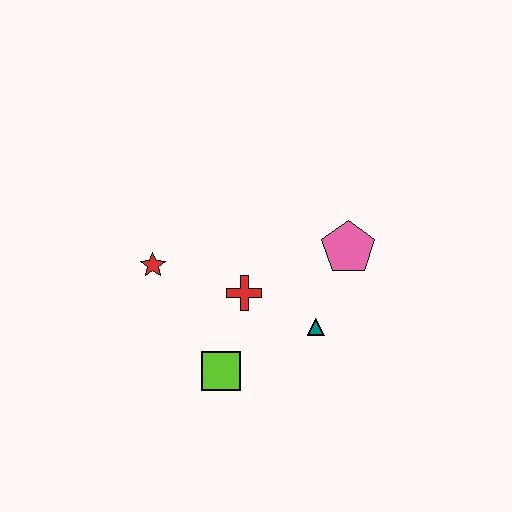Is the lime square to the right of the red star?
Yes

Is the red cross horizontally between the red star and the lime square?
No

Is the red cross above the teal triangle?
Yes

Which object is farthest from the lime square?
The pink pentagon is farthest from the lime square.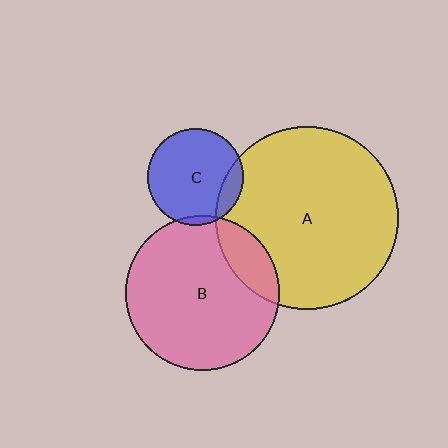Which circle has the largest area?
Circle A (yellow).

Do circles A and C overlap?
Yes.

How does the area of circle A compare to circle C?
Approximately 3.6 times.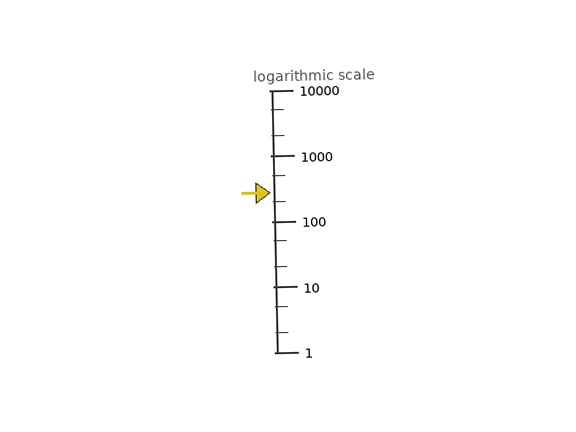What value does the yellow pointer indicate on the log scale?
The pointer indicates approximately 270.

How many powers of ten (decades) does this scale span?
The scale spans 4 decades, from 1 to 10000.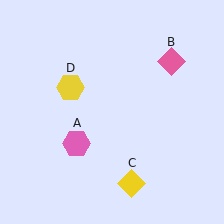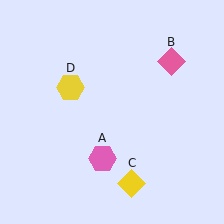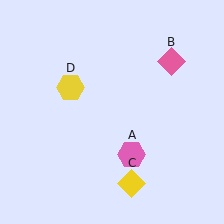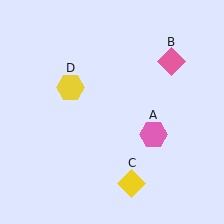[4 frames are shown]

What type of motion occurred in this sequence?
The pink hexagon (object A) rotated counterclockwise around the center of the scene.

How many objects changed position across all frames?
1 object changed position: pink hexagon (object A).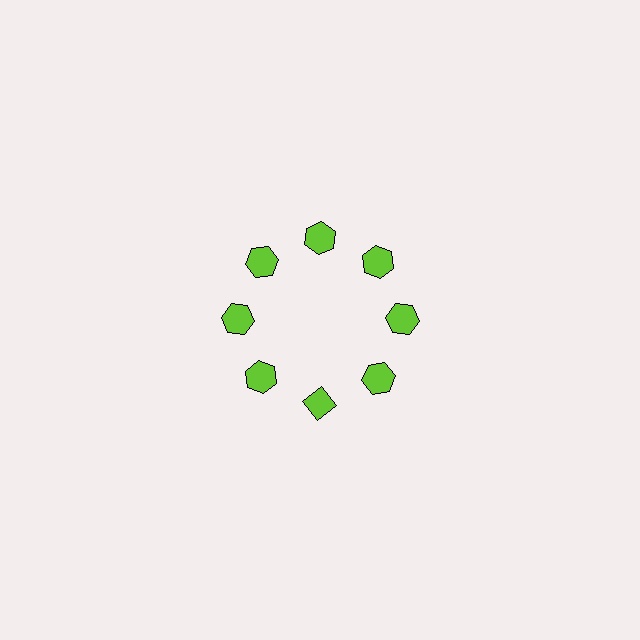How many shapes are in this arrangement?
There are 8 shapes arranged in a ring pattern.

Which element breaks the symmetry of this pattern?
The lime diamond at roughly the 6 o'clock position breaks the symmetry. All other shapes are lime hexagons.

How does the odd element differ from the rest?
It has a different shape: diamond instead of hexagon.